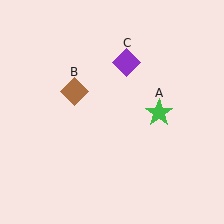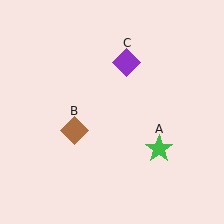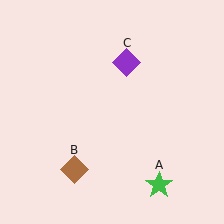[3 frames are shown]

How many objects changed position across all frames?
2 objects changed position: green star (object A), brown diamond (object B).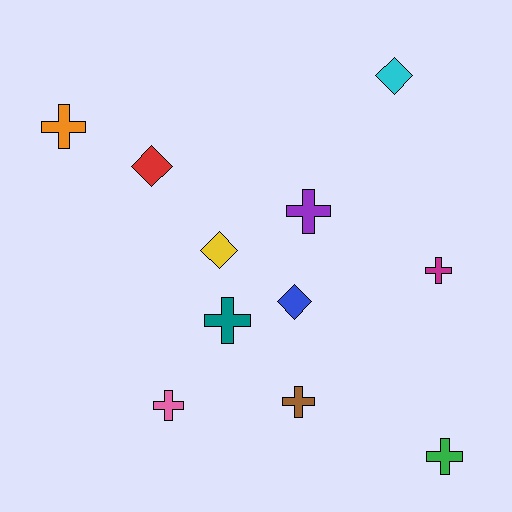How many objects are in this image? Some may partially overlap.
There are 11 objects.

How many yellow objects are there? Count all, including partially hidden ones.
There is 1 yellow object.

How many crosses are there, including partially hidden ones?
There are 7 crosses.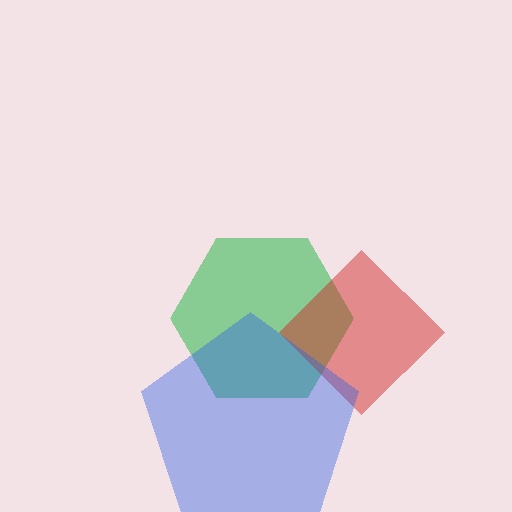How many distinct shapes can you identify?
There are 3 distinct shapes: a green hexagon, a red diamond, a blue pentagon.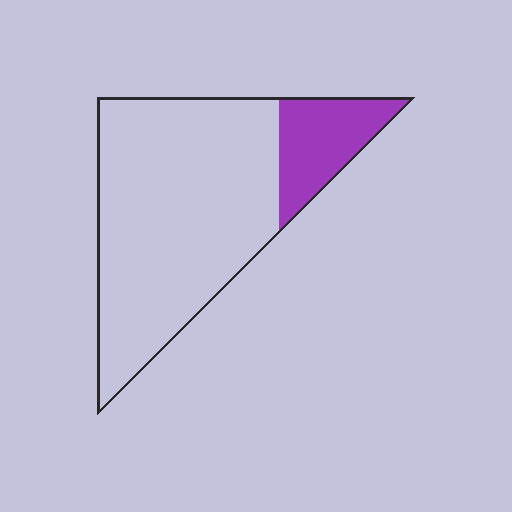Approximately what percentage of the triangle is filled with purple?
Approximately 20%.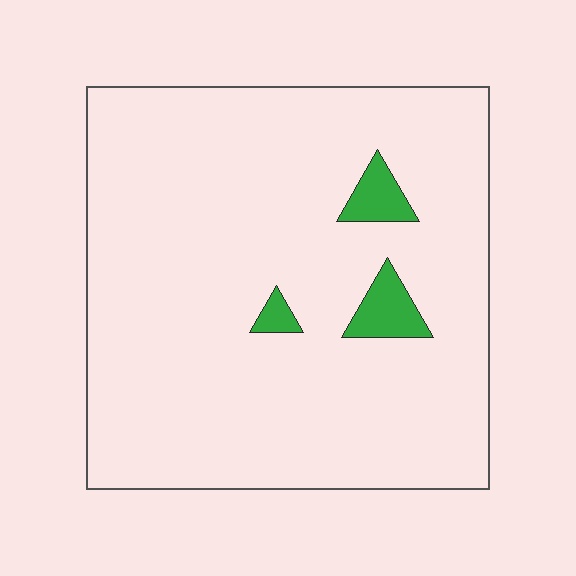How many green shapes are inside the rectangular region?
3.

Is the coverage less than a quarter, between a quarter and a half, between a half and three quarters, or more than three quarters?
Less than a quarter.